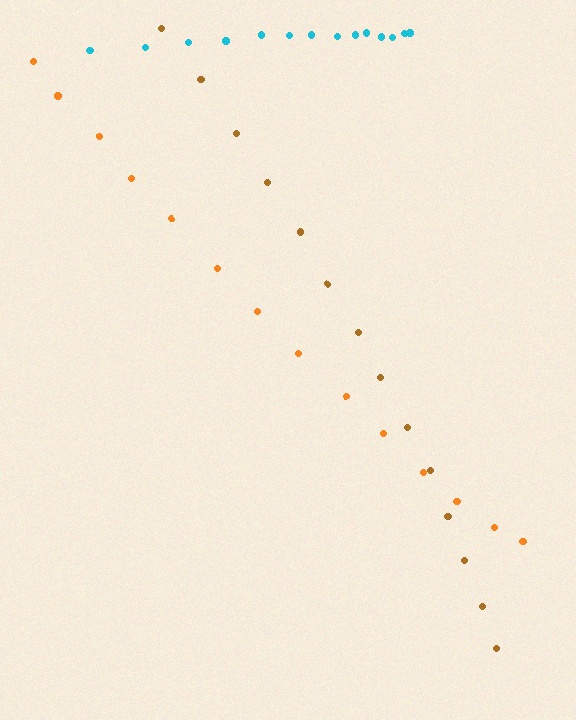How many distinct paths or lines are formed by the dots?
There are 3 distinct paths.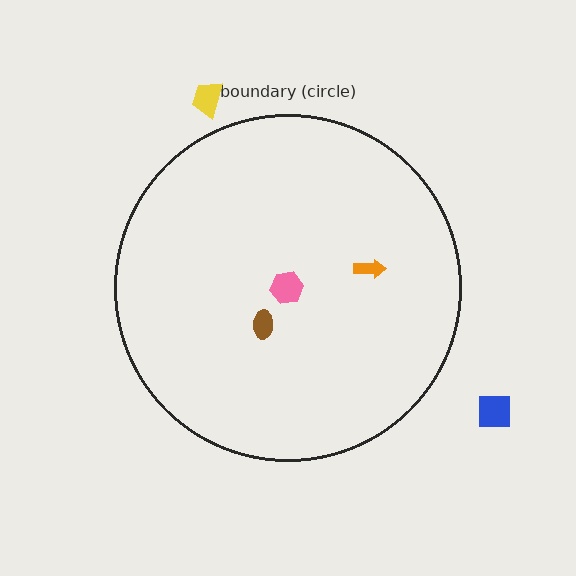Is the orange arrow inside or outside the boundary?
Inside.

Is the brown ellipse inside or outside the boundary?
Inside.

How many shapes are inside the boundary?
3 inside, 2 outside.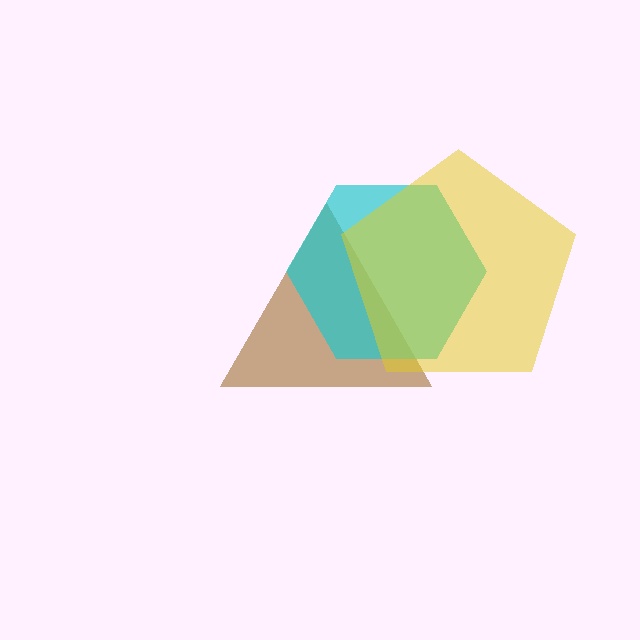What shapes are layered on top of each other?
The layered shapes are: a brown triangle, a cyan hexagon, a yellow pentagon.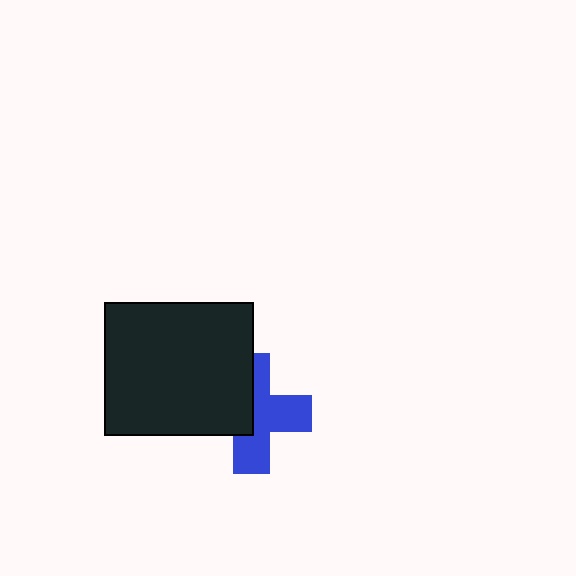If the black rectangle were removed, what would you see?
You would see the complete blue cross.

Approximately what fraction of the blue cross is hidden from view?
Roughly 43% of the blue cross is hidden behind the black rectangle.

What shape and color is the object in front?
The object in front is a black rectangle.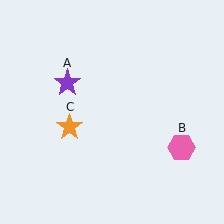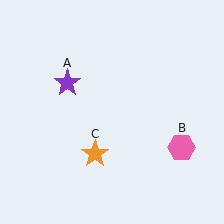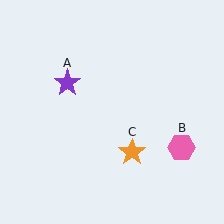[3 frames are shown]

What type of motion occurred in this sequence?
The orange star (object C) rotated counterclockwise around the center of the scene.